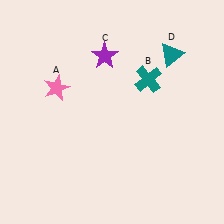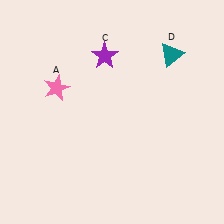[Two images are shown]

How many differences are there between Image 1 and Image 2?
There is 1 difference between the two images.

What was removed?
The teal cross (B) was removed in Image 2.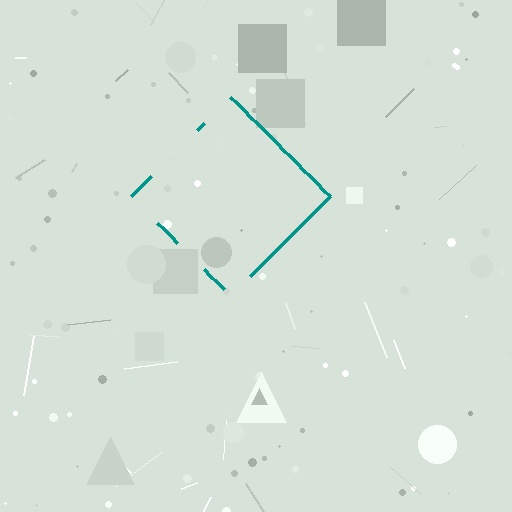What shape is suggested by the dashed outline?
The dashed outline suggests a diamond.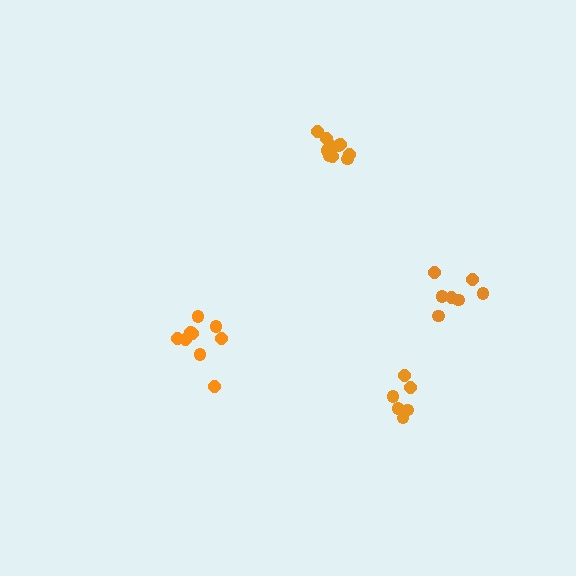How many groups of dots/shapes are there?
There are 4 groups.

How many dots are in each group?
Group 1: 6 dots, Group 2: 11 dots, Group 3: 9 dots, Group 4: 7 dots (33 total).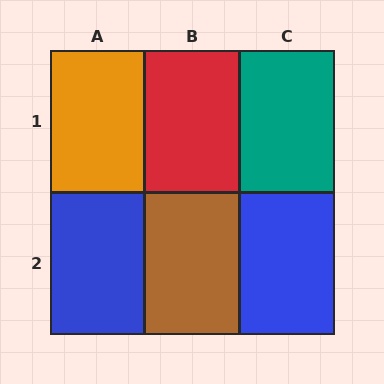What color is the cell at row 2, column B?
Brown.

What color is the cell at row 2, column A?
Blue.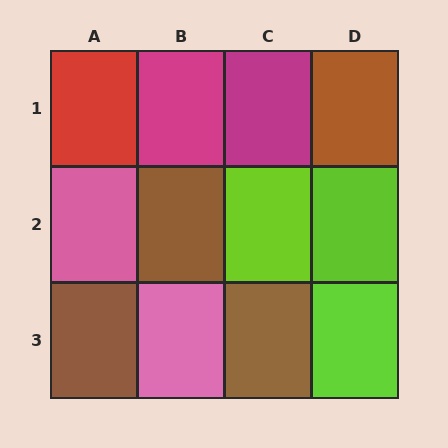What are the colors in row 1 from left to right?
Red, magenta, magenta, brown.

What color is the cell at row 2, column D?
Lime.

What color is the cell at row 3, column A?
Brown.